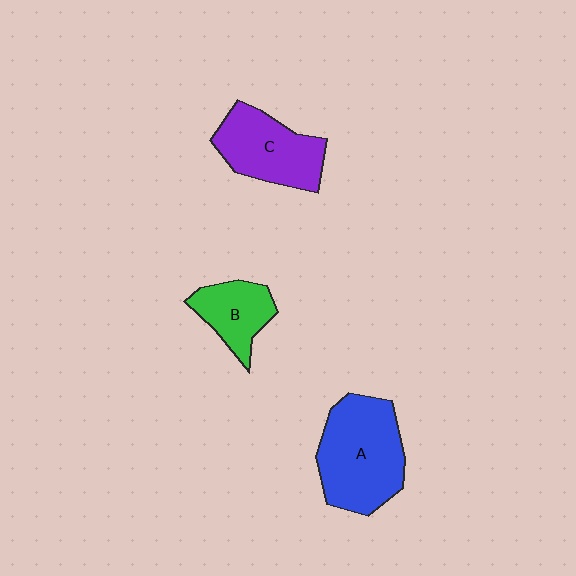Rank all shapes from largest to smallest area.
From largest to smallest: A (blue), C (purple), B (green).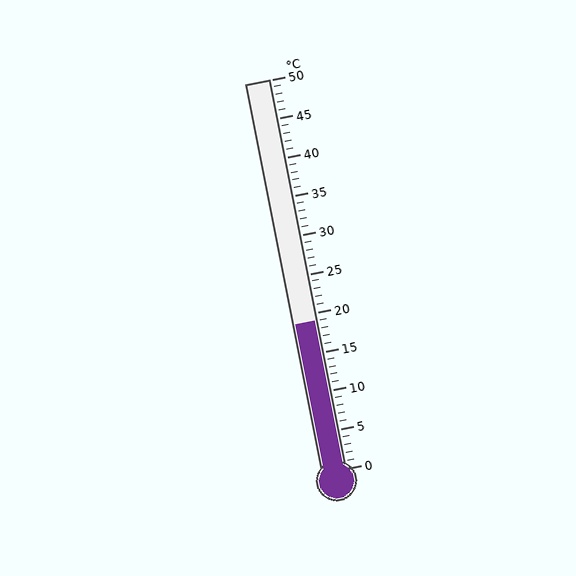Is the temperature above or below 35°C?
The temperature is below 35°C.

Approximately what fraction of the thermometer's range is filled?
The thermometer is filled to approximately 40% of its range.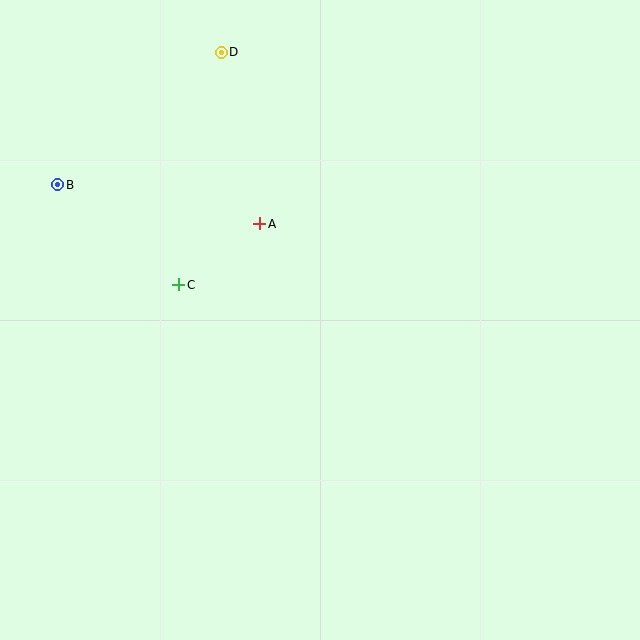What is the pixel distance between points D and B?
The distance between D and B is 210 pixels.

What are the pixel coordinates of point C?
Point C is at (179, 285).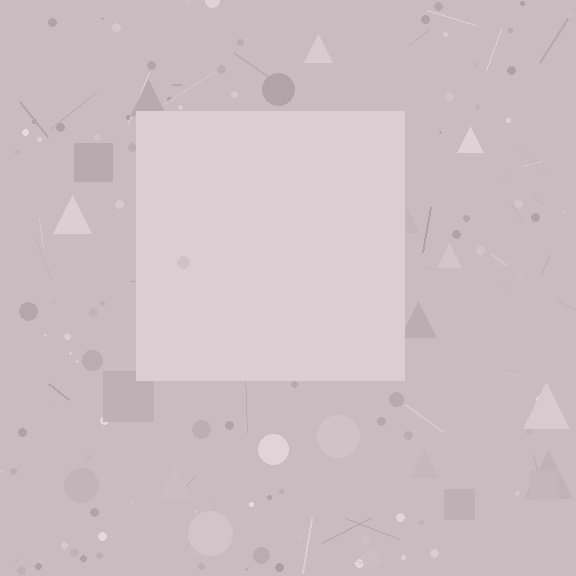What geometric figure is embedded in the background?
A square is embedded in the background.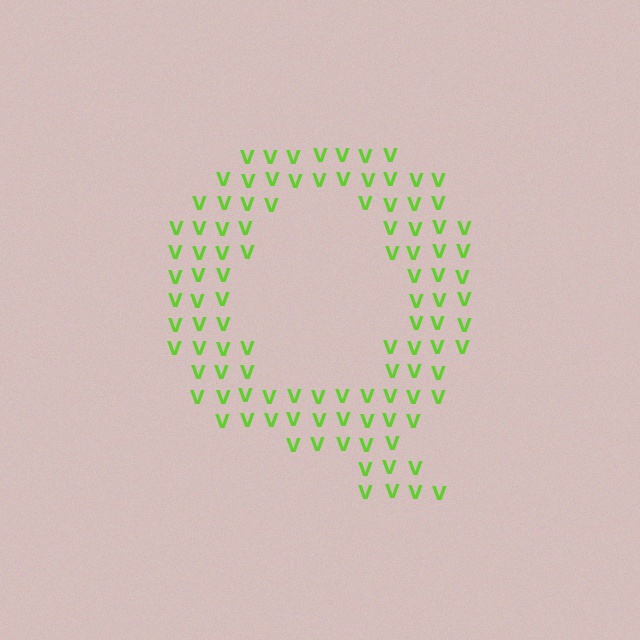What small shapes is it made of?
It is made of small letter V's.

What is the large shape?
The large shape is the letter Q.